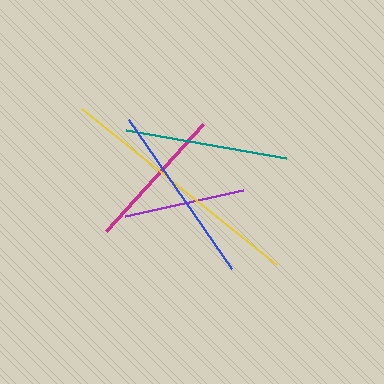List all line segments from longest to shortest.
From longest to shortest: yellow, blue, teal, magenta, purple.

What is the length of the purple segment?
The purple segment is approximately 122 pixels long.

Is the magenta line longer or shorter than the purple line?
The magenta line is longer than the purple line.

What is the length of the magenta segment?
The magenta segment is approximately 145 pixels long.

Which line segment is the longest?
The yellow line is the longest at approximately 250 pixels.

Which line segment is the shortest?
The purple line is the shortest at approximately 122 pixels.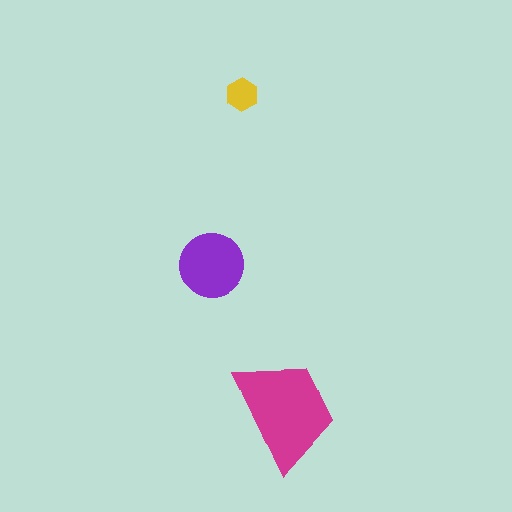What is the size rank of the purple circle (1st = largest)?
2nd.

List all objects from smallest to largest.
The yellow hexagon, the purple circle, the magenta trapezoid.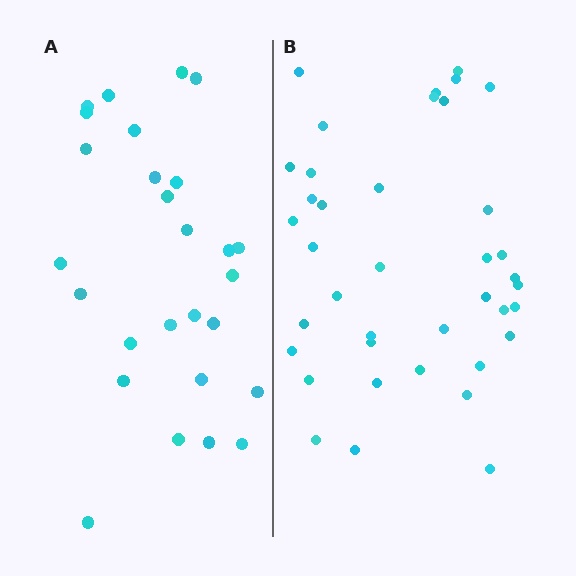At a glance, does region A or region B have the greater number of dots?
Region B (the right region) has more dots.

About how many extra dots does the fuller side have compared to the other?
Region B has roughly 12 or so more dots than region A.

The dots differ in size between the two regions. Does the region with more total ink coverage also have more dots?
No. Region A has more total ink coverage because its dots are larger, but region B actually contains more individual dots. Total area can be misleading — the number of items is what matters here.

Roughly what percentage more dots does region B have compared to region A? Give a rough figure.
About 45% more.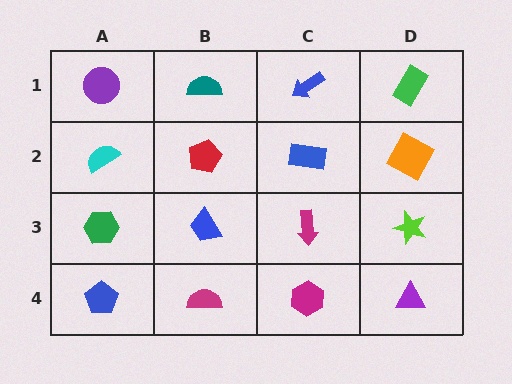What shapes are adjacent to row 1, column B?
A red pentagon (row 2, column B), a purple circle (row 1, column A), a blue arrow (row 1, column C).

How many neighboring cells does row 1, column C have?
3.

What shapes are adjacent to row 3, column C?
A blue rectangle (row 2, column C), a magenta hexagon (row 4, column C), a blue trapezoid (row 3, column B), a lime star (row 3, column D).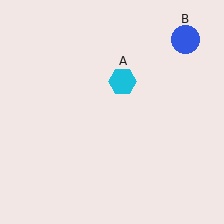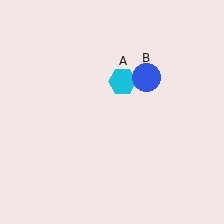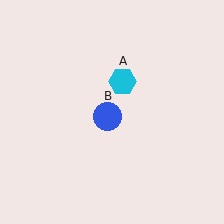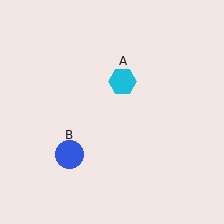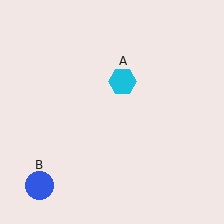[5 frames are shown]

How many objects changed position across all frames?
1 object changed position: blue circle (object B).